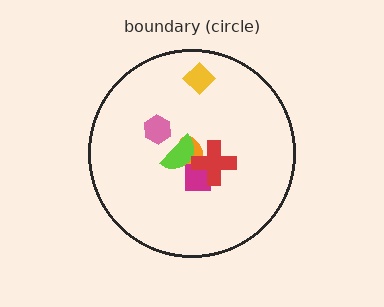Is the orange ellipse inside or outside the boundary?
Inside.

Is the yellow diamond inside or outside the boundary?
Inside.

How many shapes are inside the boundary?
6 inside, 0 outside.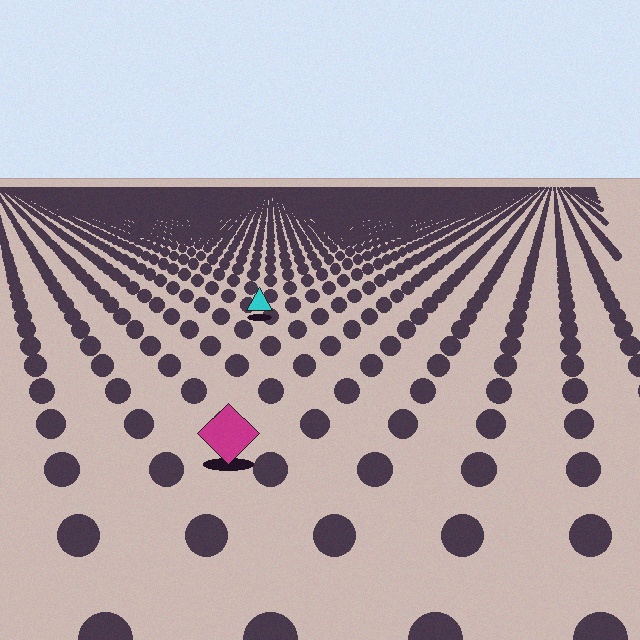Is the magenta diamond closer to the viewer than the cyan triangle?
Yes. The magenta diamond is closer — you can tell from the texture gradient: the ground texture is coarser near it.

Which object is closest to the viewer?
The magenta diamond is closest. The texture marks near it are larger and more spread out.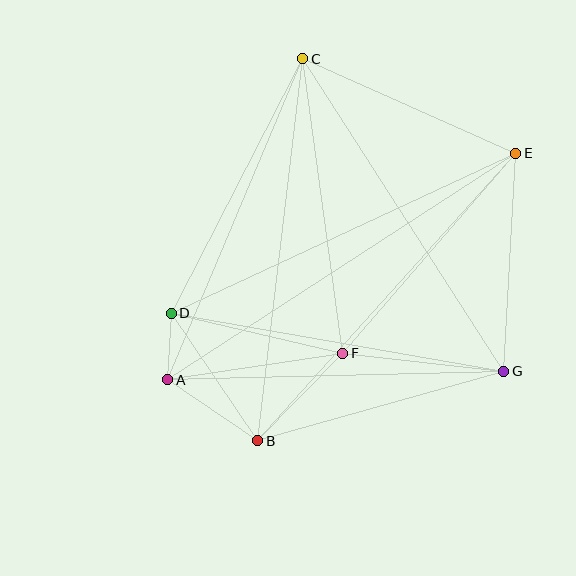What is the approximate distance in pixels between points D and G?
The distance between D and G is approximately 337 pixels.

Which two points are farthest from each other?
Points A and E are farthest from each other.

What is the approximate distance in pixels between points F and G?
The distance between F and G is approximately 162 pixels.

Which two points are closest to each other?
Points A and D are closest to each other.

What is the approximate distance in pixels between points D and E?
The distance between D and E is approximately 380 pixels.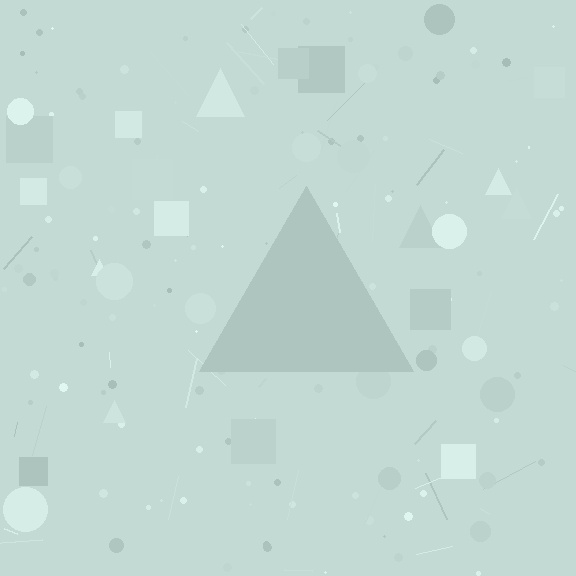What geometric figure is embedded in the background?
A triangle is embedded in the background.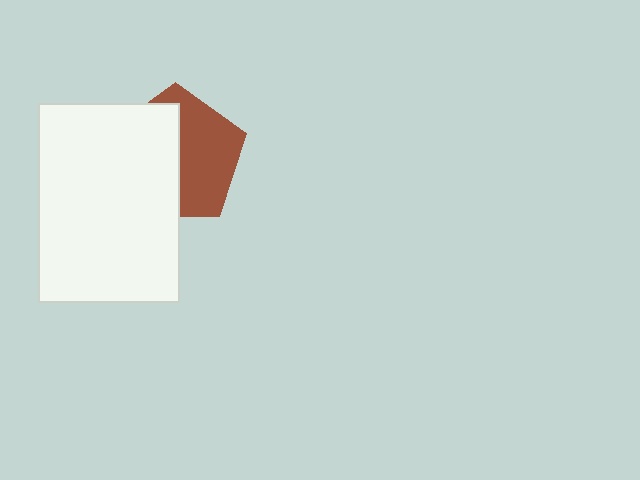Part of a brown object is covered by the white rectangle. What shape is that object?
It is a pentagon.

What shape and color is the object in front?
The object in front is a white rectangle.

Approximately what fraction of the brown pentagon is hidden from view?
Roughly 51% of the brown pentagon is hidden behind the white rectangle.